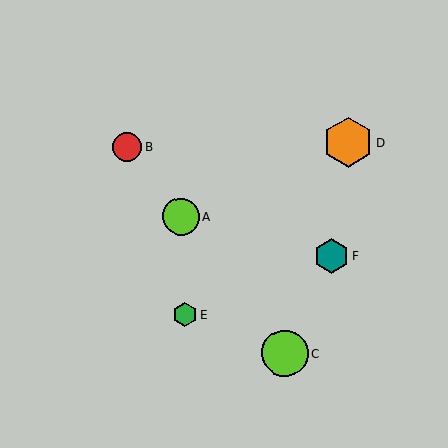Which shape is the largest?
The orange hexagon (labeled D) is the largest.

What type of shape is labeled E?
Shape E is a green hexagon.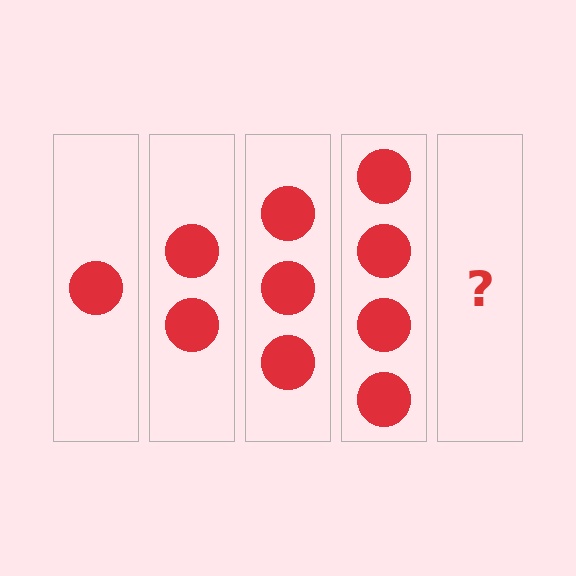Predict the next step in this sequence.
The next step is 5 circles.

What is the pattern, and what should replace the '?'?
The pattern is that each step adds one more circle. The '?' should be 5 circles.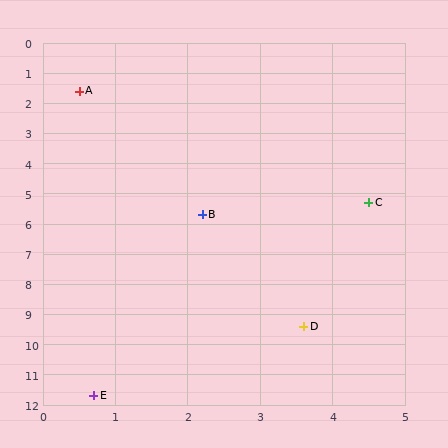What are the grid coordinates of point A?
Point A is at approximately (0.5, 1.6).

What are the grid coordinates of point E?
Point E is at approximately (0.7, 11.7).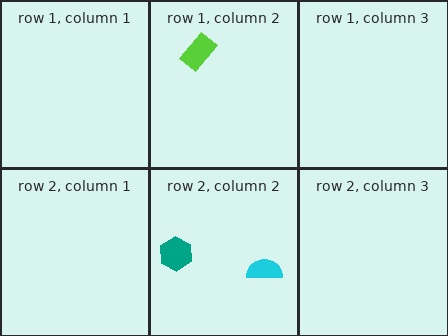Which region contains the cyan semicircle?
The row 2, column 2 region.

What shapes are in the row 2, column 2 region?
The teal hexagon, the cyan semicircle.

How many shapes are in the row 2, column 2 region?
2.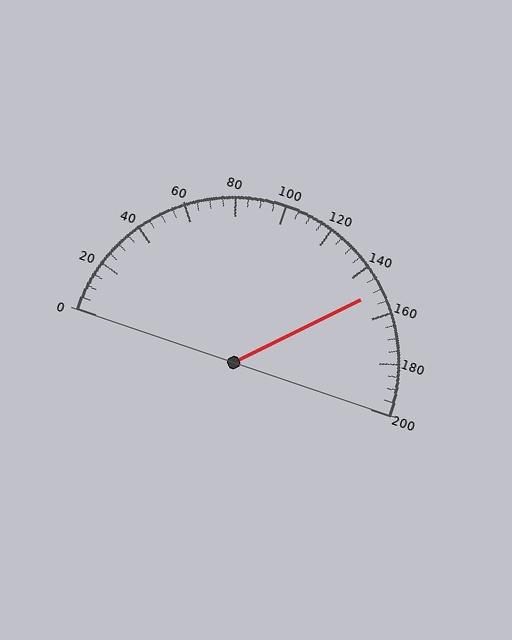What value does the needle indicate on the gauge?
The needle indicates approximately 150.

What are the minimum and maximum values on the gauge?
The gauge ranges from 0 to 200.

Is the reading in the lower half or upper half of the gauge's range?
The reading is in the upper half of the range (0 to 200).